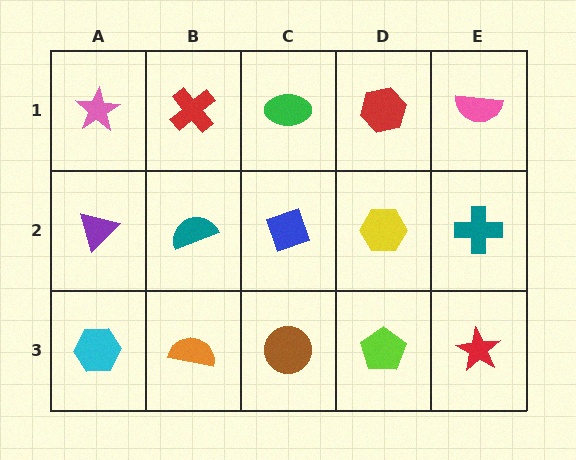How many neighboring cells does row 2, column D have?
4.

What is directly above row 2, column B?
A red cross.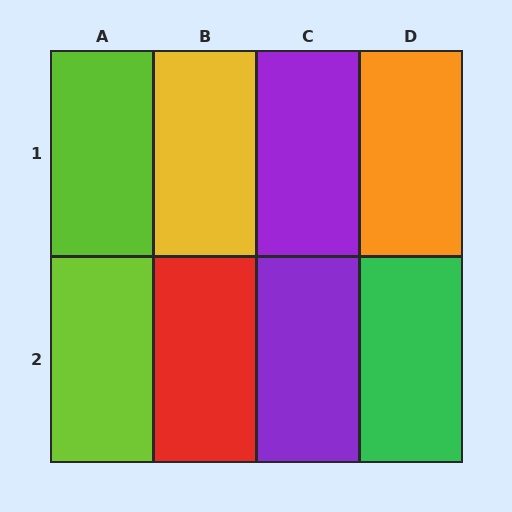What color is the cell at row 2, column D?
Green.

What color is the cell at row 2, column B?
Red.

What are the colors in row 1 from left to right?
Lime, yellow, purple, orange.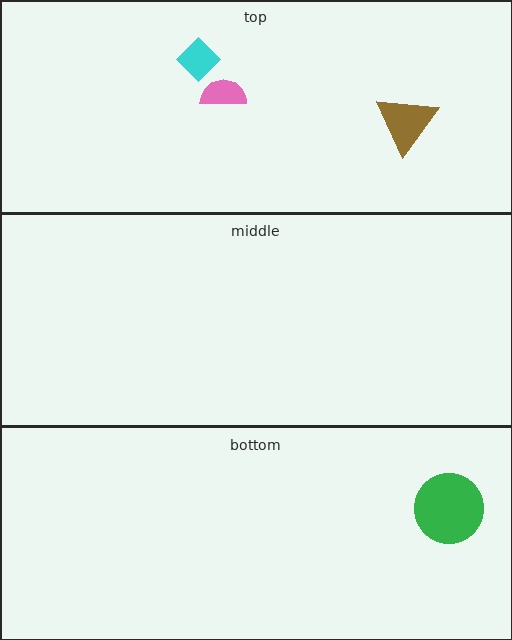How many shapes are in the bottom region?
1.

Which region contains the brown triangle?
The top region.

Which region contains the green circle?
The bottom region.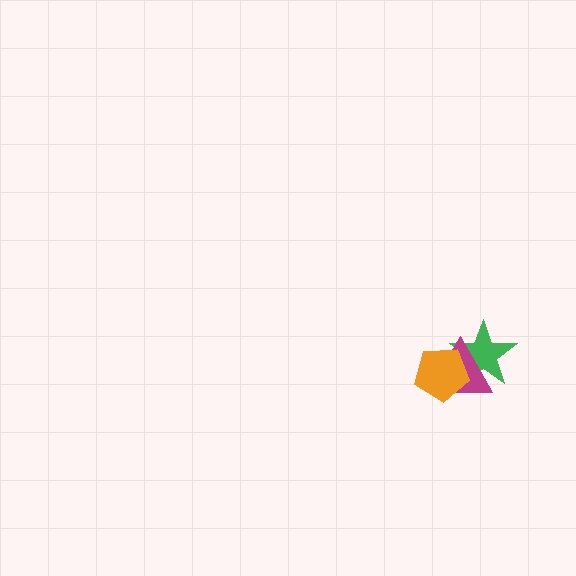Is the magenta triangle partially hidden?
Yes, it is partially covered by another shape.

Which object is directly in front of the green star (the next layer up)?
The magenta triangle is directly in front of the green star.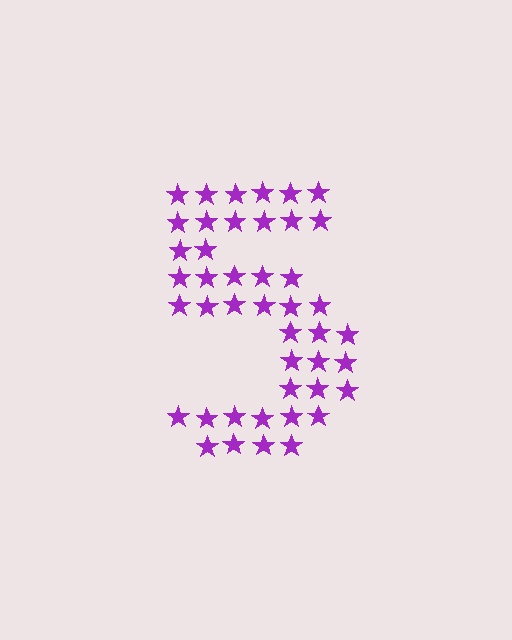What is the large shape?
The large shape is the digit 5.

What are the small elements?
The small elements are stars.